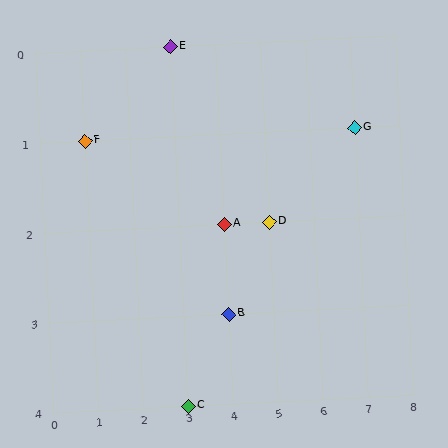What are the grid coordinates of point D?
Point D is at grid coordinates (5, 2).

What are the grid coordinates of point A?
Point A is at grid coordinates (4, 2).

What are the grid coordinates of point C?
Point C is at grid coordinates (3, 4).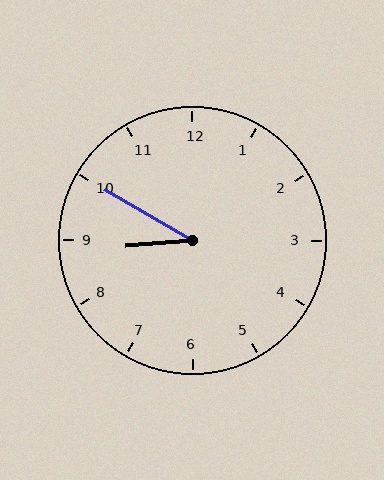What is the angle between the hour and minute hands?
Approximately 35 degrees.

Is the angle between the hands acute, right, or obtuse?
It is acute.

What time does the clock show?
8:50.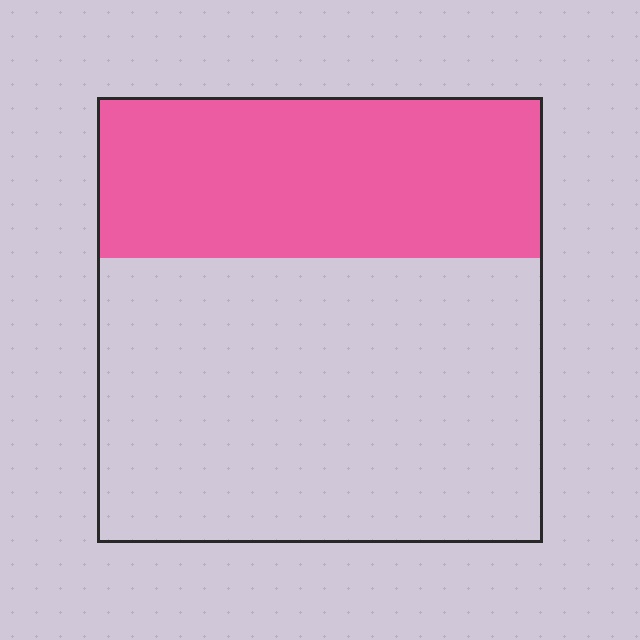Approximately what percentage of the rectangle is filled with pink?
Approximately 35%.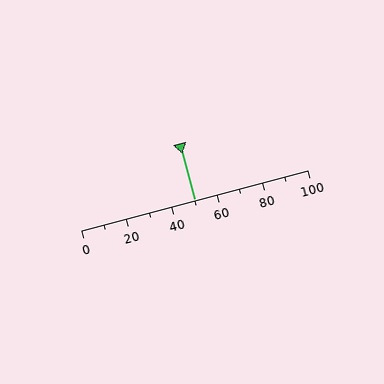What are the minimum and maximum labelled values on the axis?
The axis runs from 0 to 100.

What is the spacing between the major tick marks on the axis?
The major ticks are spaced 20 apart.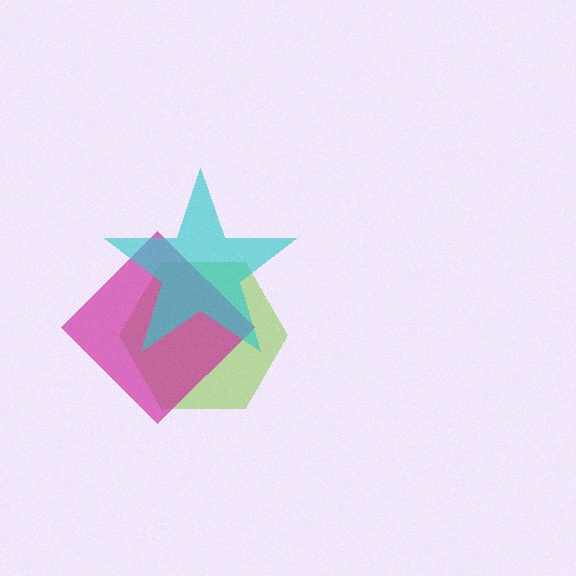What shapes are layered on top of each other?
The layered shapes are: a lime hexagon, a magenta diamond, a cyan star.